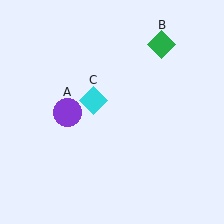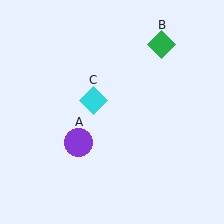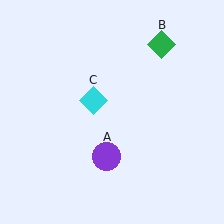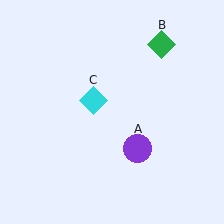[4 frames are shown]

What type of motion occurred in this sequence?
The purple circle (object A) rotated counterclockwise around the center of the scene.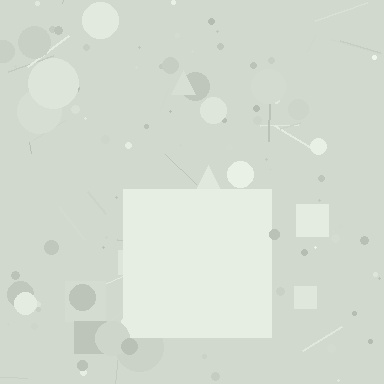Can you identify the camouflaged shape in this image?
The camouflaged shape is a square.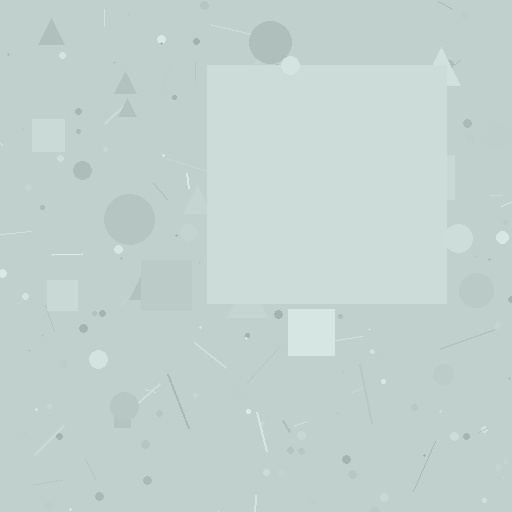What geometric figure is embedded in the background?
A square is embedded in the background.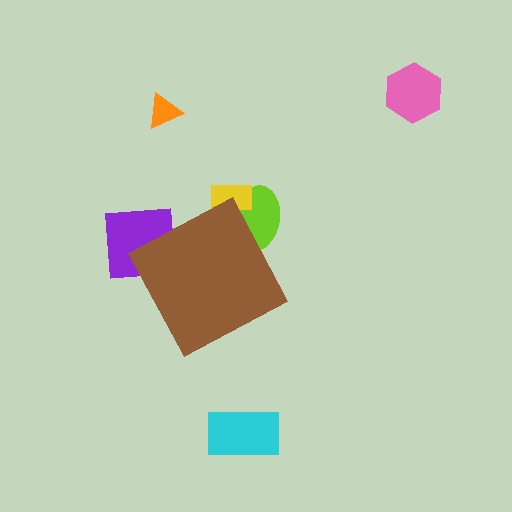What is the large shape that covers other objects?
A brown diamond.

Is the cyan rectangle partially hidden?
No, the cyan rectangle is fully visible.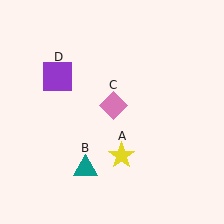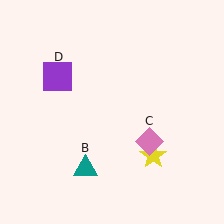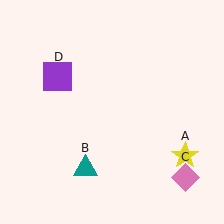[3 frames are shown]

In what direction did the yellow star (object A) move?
The yellow star (object A) moved right.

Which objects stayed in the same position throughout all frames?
Teal triangle (object B) and purple square (object D) remained stationary.